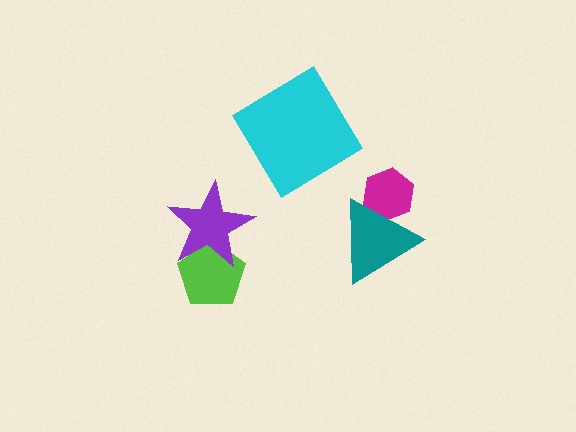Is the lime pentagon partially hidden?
Yes, it is partially covered by another shape.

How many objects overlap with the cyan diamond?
0 objects overlap with the cyan diamond.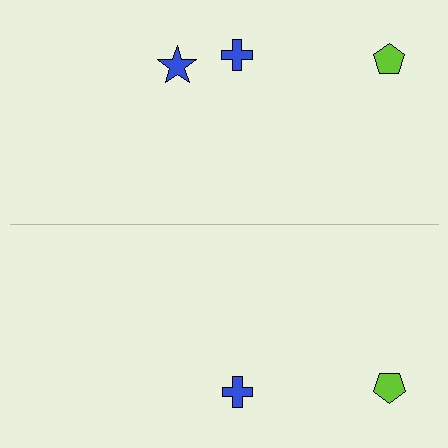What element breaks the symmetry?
A blue star is missing from the bottom side.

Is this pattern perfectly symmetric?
No, the pattern is not perfectly symmetric. A blue star is missing from the bottom side.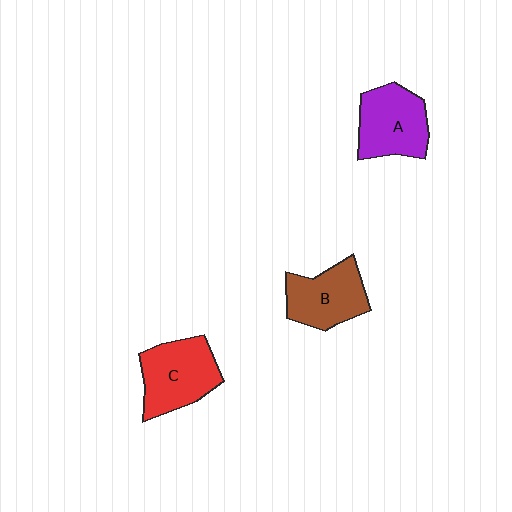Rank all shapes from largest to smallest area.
From largest to smallest: C (red), A (purple), B (brown).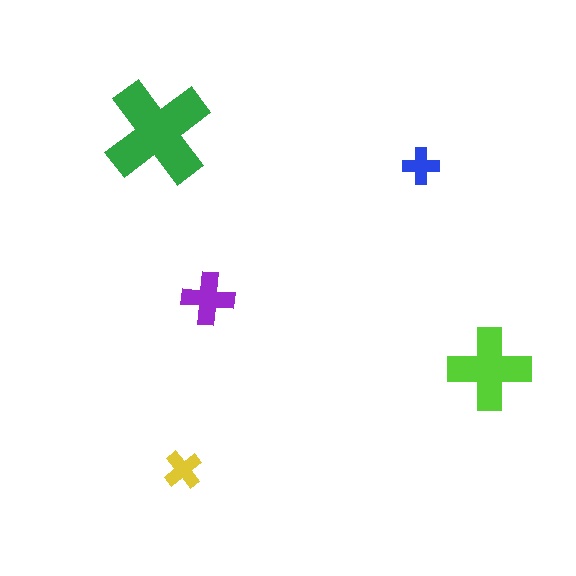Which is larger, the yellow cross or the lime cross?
The lime one.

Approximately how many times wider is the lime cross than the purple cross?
About 1.5 times wider.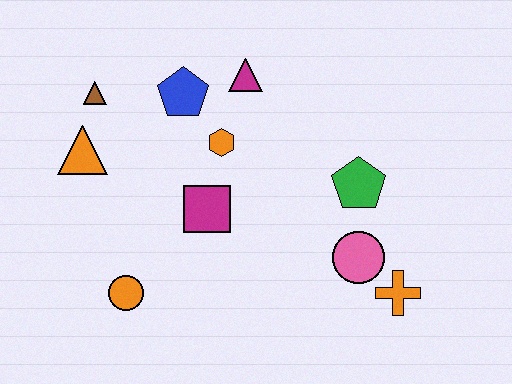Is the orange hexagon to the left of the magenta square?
No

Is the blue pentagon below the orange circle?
No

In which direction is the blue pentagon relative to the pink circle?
The blue pentagon is to the left of the pink circle.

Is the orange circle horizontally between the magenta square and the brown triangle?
Yes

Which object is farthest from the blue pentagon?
The orange cross is farthest from the blue pentagon.